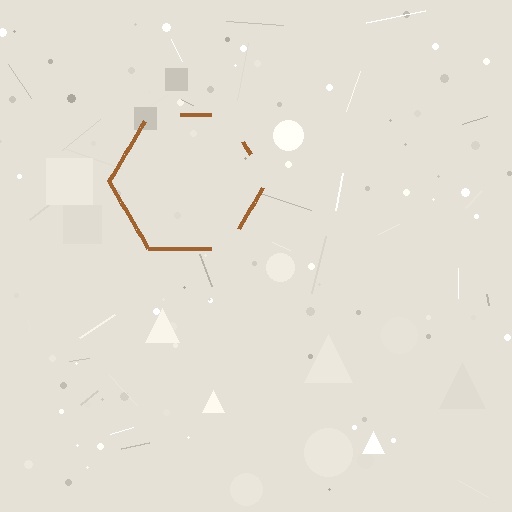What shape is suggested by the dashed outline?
The dashed outline suggests a hexagon.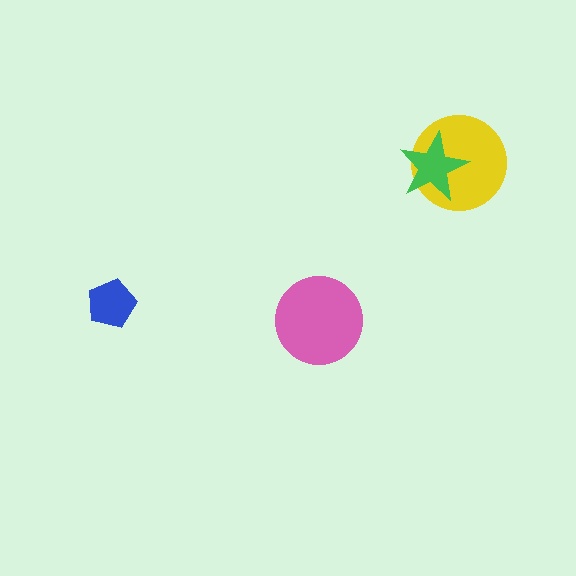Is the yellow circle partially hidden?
Yes, it is partially covered by another shape.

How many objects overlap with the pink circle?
0 objects overlap with the pink circle.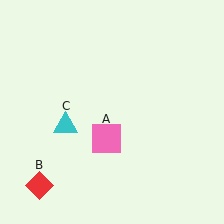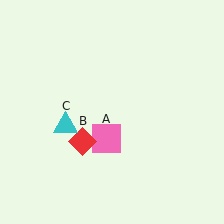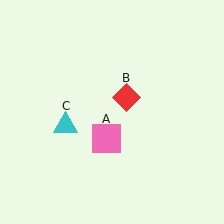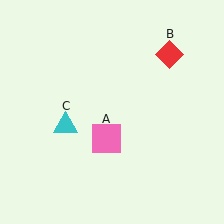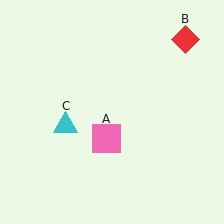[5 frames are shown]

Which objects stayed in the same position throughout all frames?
Pink square (object A) and cyan triangle (object C) remained stationary.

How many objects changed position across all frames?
1 object changed position: red diamond (object B).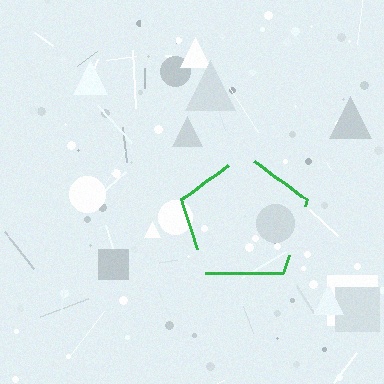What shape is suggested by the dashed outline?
The dashed outline suggests a pentagon.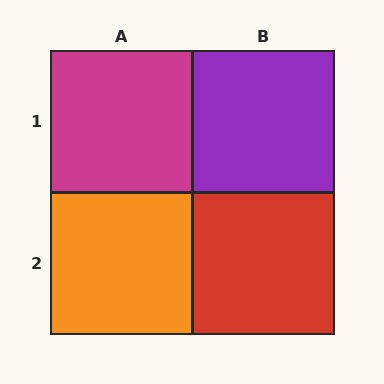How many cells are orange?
1 cell is orange.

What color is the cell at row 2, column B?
Red.